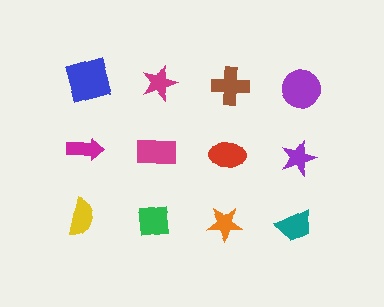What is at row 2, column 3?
A red ellipse.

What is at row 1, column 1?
A blue square.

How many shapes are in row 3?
4 shapes.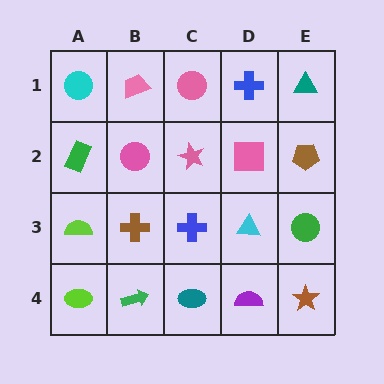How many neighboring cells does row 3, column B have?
4.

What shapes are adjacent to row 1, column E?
A brown pentagon (row 2, column E), a blue cross (row 1, column D).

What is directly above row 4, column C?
A blue cross.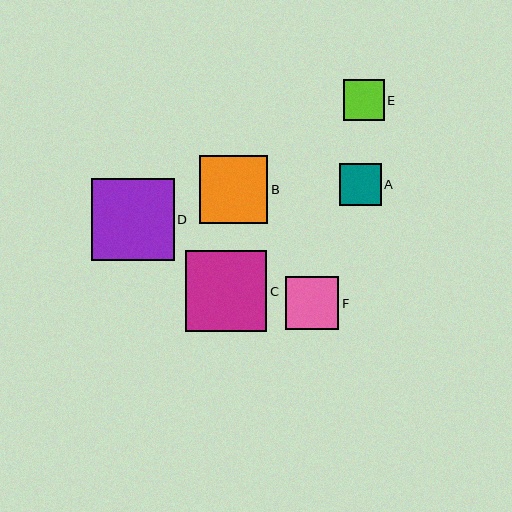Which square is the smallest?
Square E is the smallest with a size of approximately 41 pixels.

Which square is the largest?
Square D is the largest with a size of approximately 83 pixels.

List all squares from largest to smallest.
From largest to smallest: D, C, B, F, A, E.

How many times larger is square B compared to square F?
Square B is approximately 1.3 times the size of square F.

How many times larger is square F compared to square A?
Square F is approximately 1.3 times the size of square A.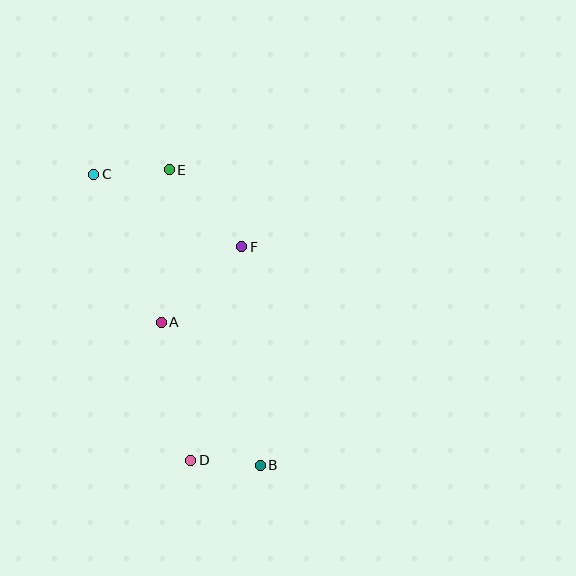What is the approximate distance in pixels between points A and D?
The distance between A and D is approximately 141 pixels.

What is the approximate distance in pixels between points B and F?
The distance between B and F is approximately 219 pixels.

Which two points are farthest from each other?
Points B and C are farthest from each other.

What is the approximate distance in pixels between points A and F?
The distance between A and F is approximately 110 pixels.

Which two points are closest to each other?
Points B and D are closest to each other.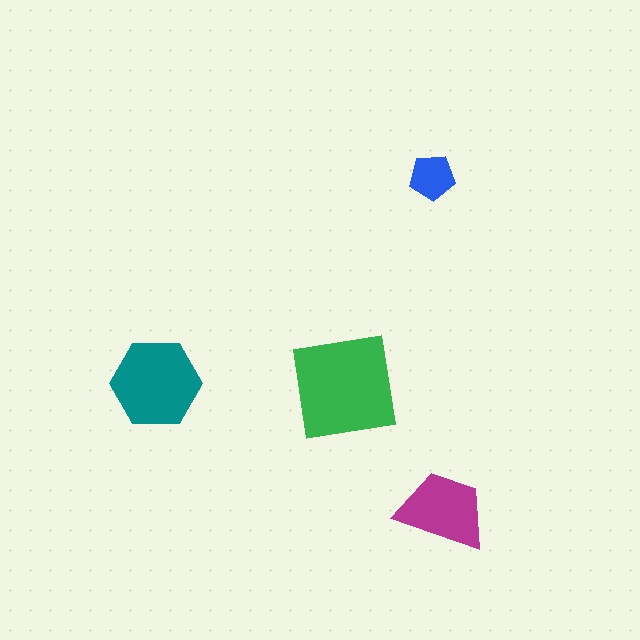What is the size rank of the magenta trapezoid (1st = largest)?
3rd.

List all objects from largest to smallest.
The green square, the teal hexagon, the magenta trapezoid, the blue pentagon.